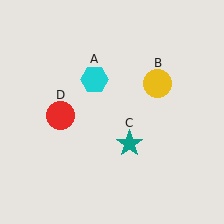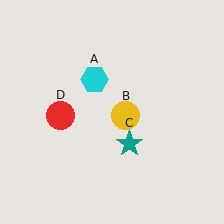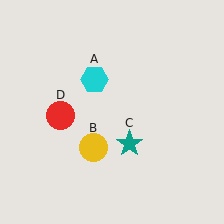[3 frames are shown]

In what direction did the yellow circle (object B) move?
The yellow circle (object B) moved down and to the left.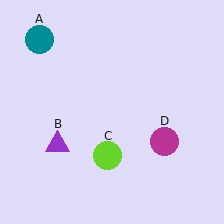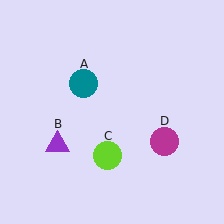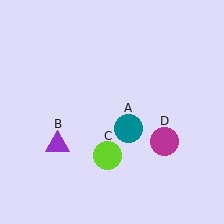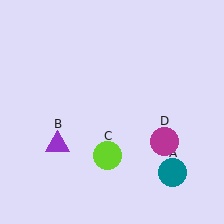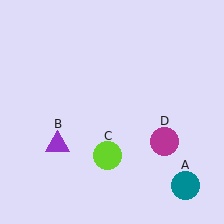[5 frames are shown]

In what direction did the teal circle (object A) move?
The teal circle (object A) moved down and to the right.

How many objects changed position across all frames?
1 object changed position: teal circle (object A).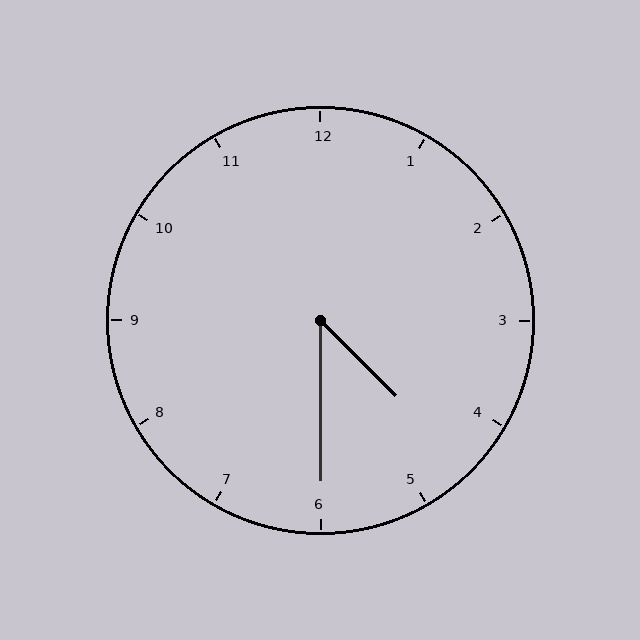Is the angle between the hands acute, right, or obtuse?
It is acute.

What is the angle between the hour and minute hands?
Approximately 45 degrees.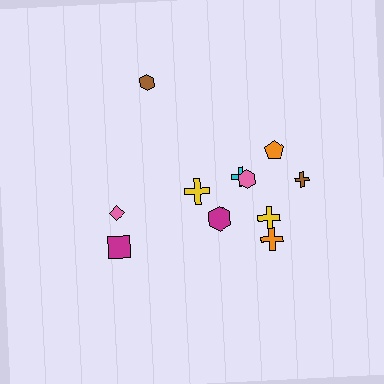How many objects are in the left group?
There are 4 objects.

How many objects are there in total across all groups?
There are 11 objects.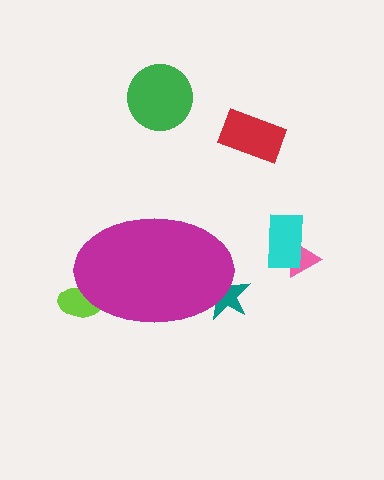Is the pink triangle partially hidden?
No, the pink triangle is fully visible.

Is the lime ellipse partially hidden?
Yes, the lime ellipse is partially hidden behind the magenta ellipse.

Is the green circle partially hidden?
No, the green circle is fully visible.